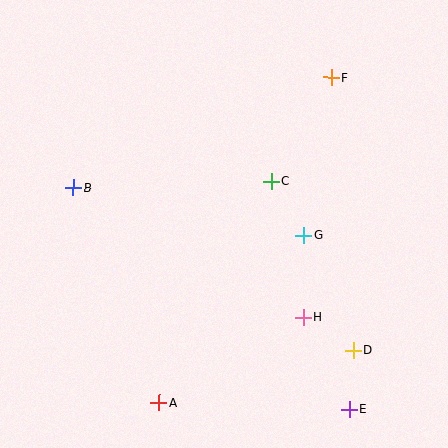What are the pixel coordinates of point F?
Point F is at (332, 77).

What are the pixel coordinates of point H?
Point H is at (303, 317).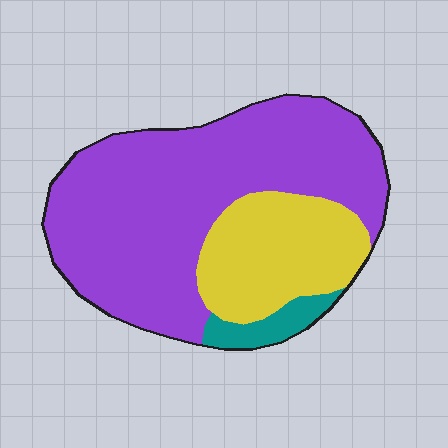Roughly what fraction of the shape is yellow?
Yellow takes up about one quarter (1/4) of the shape.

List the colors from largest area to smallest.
From largest to smallest: purple, yellow, teal.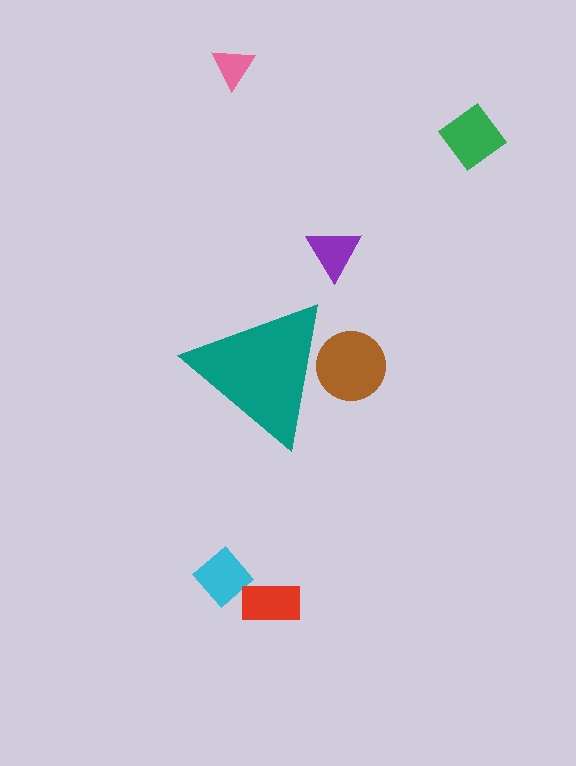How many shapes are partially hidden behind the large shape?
1 shape is partially hidden.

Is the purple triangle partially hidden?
No, the purple triangle is fully visible.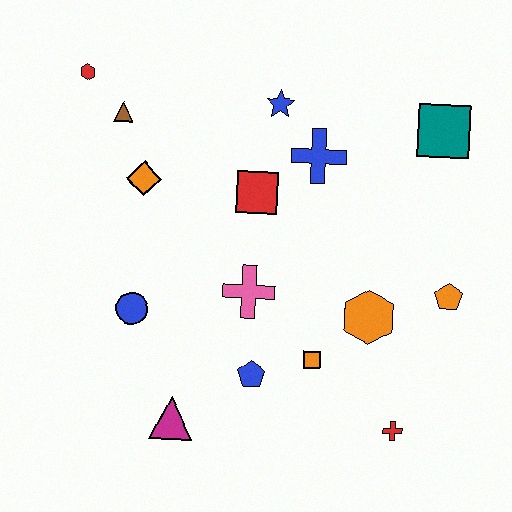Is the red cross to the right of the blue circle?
Yes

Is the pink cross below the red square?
Yes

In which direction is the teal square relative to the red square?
The teal square is to the right of the red square.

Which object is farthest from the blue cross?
The magenta triangle is farthest from the blue cross.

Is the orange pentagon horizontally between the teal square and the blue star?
No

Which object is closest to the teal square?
The blue cross is closest to the teal square.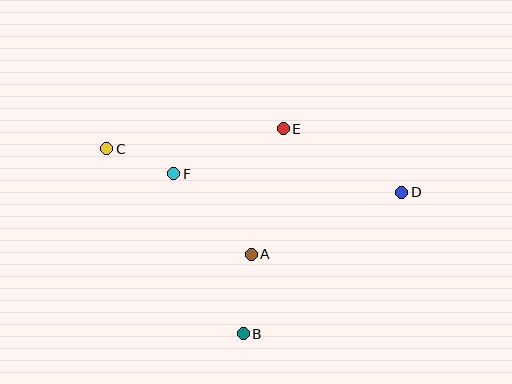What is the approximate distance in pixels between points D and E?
The distance between D and E is approximately 134 pixels.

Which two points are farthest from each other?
Points C and D are farthest from each other.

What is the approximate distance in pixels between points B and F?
The distance between B and F is approximately 175 pixels.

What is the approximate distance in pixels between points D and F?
The distance between D and F is approximately 229 pixels.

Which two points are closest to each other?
Points C and F are closest to each other.